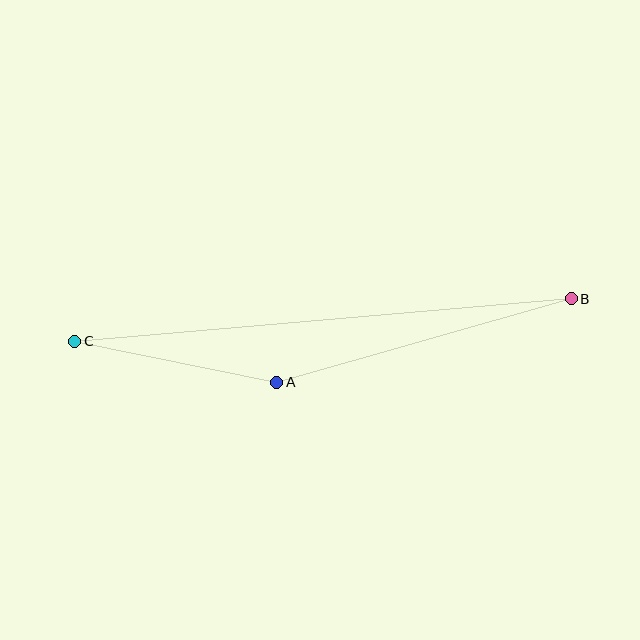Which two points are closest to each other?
Points A and C are closest to each other.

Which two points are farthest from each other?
Points B and C are farthest from each other.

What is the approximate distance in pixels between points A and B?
The distance between A and B is approximately 306 pixels.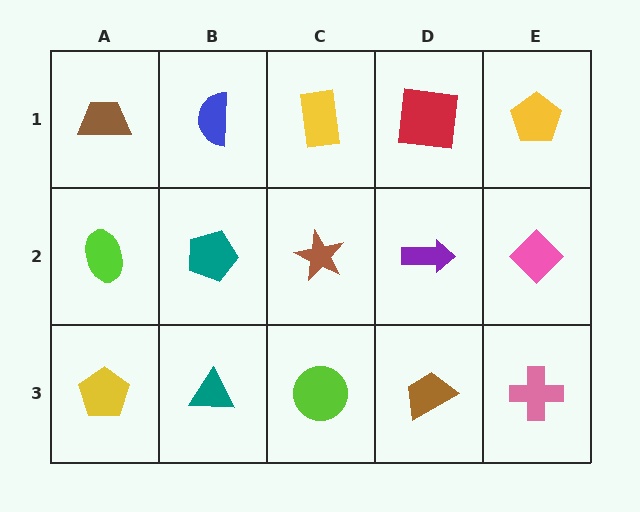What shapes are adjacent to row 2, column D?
A red square (row 1, column D), a brown trapezoid (row 3, column D), a brown star (row 2, column C), a pink diamond (row 2, column E).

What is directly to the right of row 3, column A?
A teal triangle.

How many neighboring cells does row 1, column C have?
3.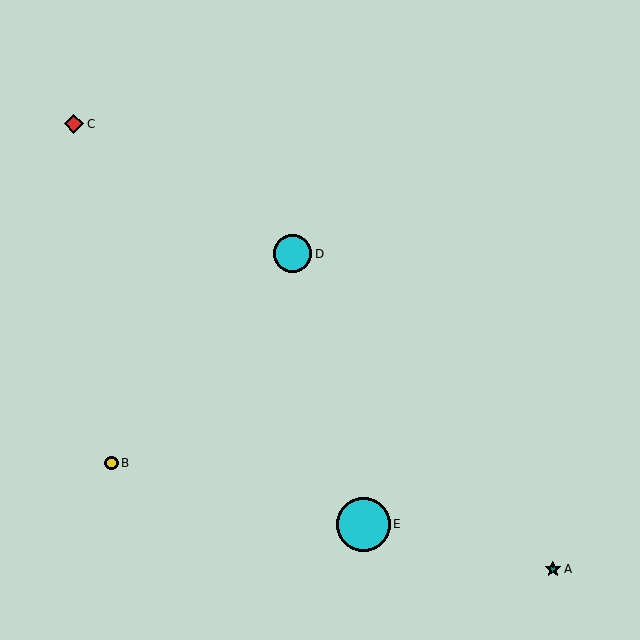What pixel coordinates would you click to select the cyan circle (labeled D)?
Click at (292, 254) to select the cyan circle D.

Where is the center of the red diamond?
The center of the red diamond is at (74, 124).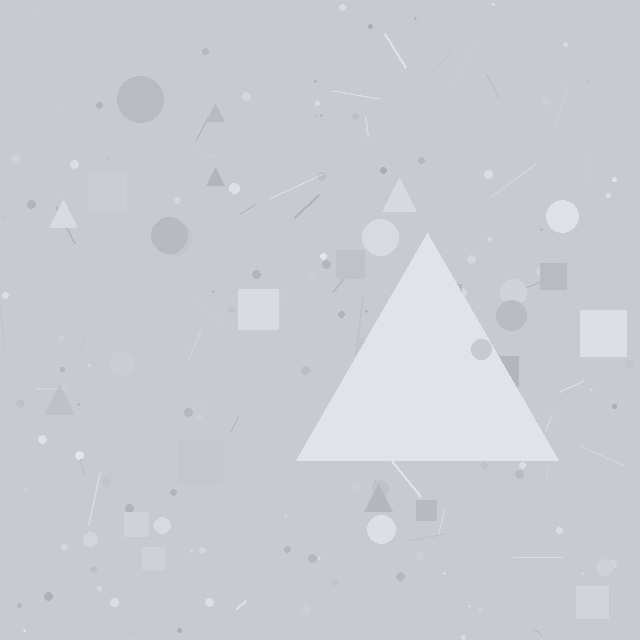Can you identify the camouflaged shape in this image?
The camouflaged shape is a triangle.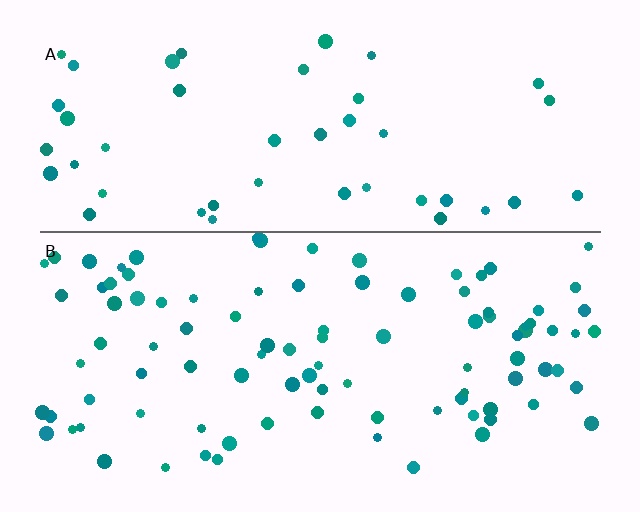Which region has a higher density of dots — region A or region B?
B (the bottom).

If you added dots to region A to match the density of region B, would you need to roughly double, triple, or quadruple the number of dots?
Approximately double.